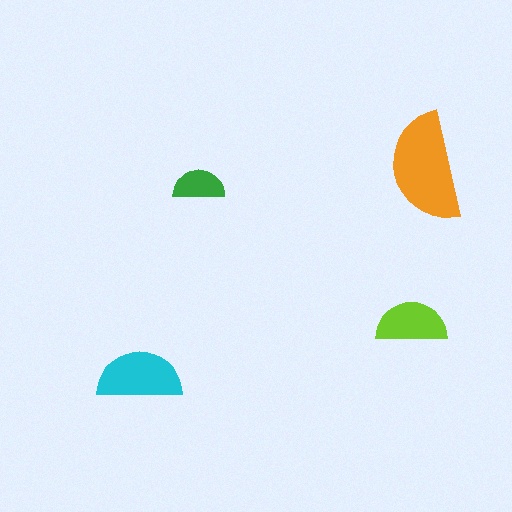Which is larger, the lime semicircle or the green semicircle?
The lime one.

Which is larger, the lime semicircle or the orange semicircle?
The orange one.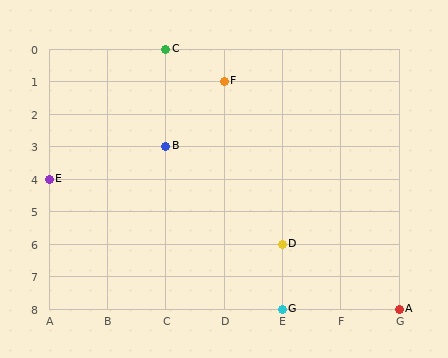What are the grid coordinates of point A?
Point A is at grid coordinates (G, 8).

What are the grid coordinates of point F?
Point F is at grid coordinates (D, 1).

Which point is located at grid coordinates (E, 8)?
Point G is at (E, 8).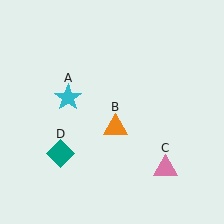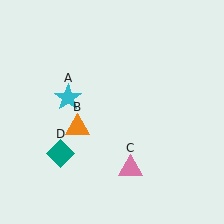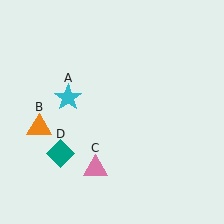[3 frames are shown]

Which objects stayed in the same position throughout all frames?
Cyan star (object A) and teal diamond (object D) remained stationary.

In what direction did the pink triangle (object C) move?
The pink triangle (object C) moved left.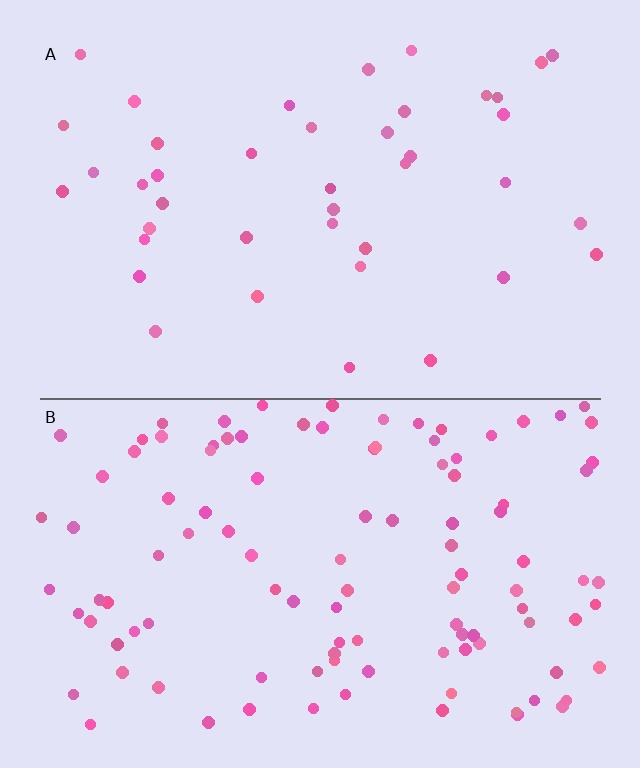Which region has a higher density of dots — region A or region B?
B (the bottom).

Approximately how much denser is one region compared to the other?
Approximately 2.7× — region B over region A.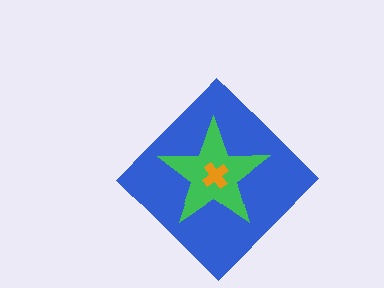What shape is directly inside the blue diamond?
The green star.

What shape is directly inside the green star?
The orange cross.